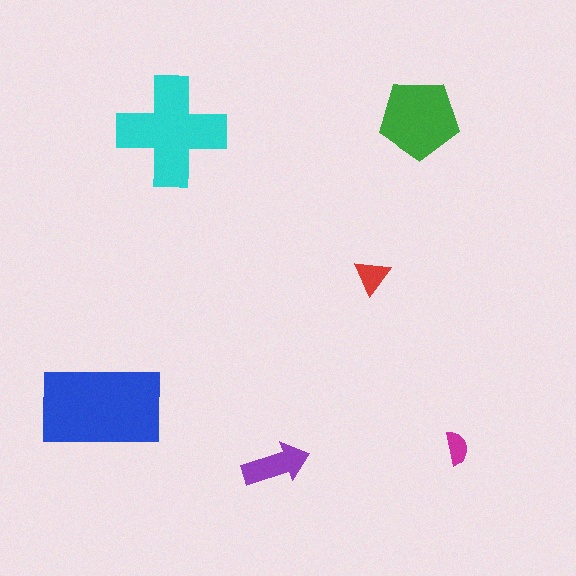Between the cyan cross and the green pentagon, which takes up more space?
The cyan cross.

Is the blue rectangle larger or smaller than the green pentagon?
Larger.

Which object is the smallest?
The magenta semicircle.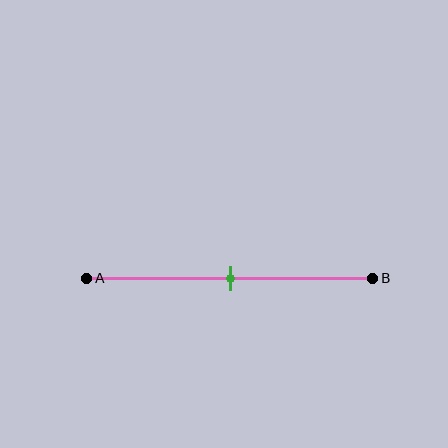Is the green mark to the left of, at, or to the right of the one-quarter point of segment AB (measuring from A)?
The green mark is to the right of the one-quarter point of segment AB.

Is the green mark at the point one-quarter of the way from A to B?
No, the mark is at about 50% from A, not at the 25% one-quarter point.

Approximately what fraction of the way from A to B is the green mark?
The green mark is approximately 50% of the way from A to B.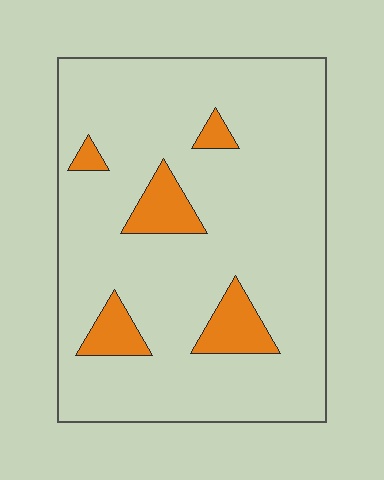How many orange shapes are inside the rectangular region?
5.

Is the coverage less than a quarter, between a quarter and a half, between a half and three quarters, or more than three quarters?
Less than a quarter.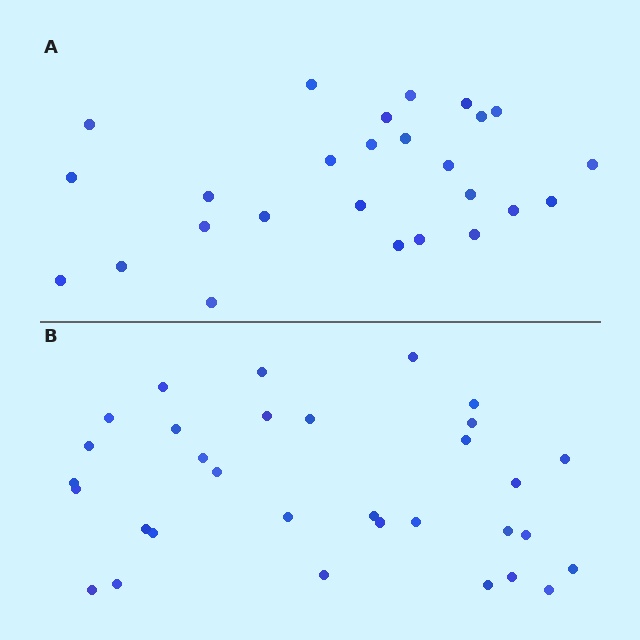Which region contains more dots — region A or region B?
Region B (the bottom region) has more dots.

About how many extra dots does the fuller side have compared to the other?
Region B has about 6 more dots than region A.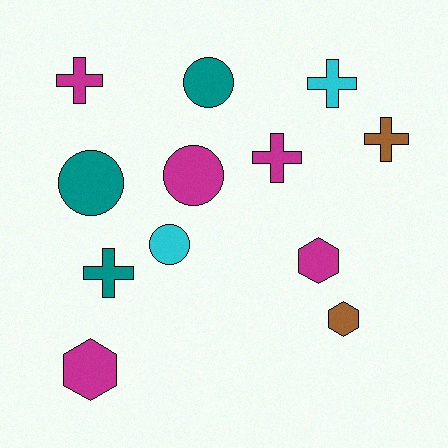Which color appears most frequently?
Magenta, with 5 objects.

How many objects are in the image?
There are 12 objects.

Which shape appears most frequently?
Cross, with 5 objects.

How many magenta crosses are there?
There are 2 magenta crosses.